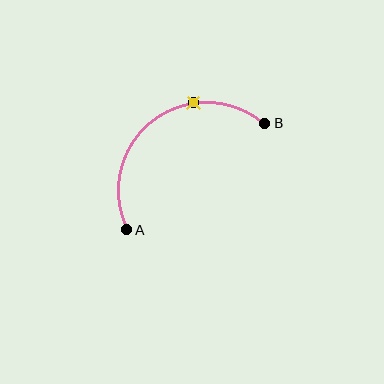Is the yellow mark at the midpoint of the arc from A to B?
No. The yellow mark lies on the arc but is closer to endpoint B. The arc midpoint would be at the point on the curve equidistant along the arc from both A and B.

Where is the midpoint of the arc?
The arc midpoint is the point on the curve farthest from the straight line joining A and B. It sits above and to the left of that line.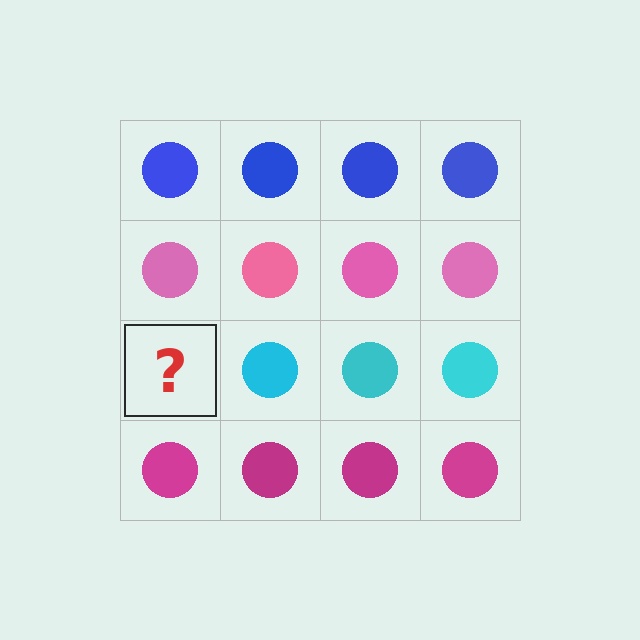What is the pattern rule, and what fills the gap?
The rule is that each row has a consistent color. The gap should be filled with a cyan circle.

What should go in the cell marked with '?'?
The missing cell should contain a cyan circle.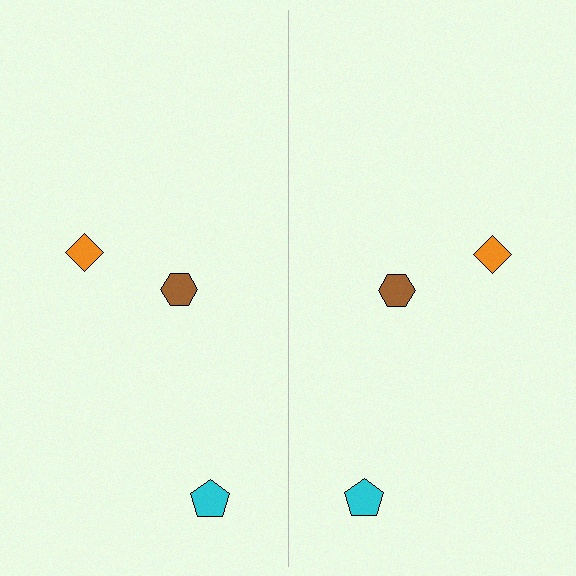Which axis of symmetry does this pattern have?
The pattern has a vertical axis of symmetry running through the center of the image.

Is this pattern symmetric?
Yes, this pattern has bilateral (reflection) symmetry.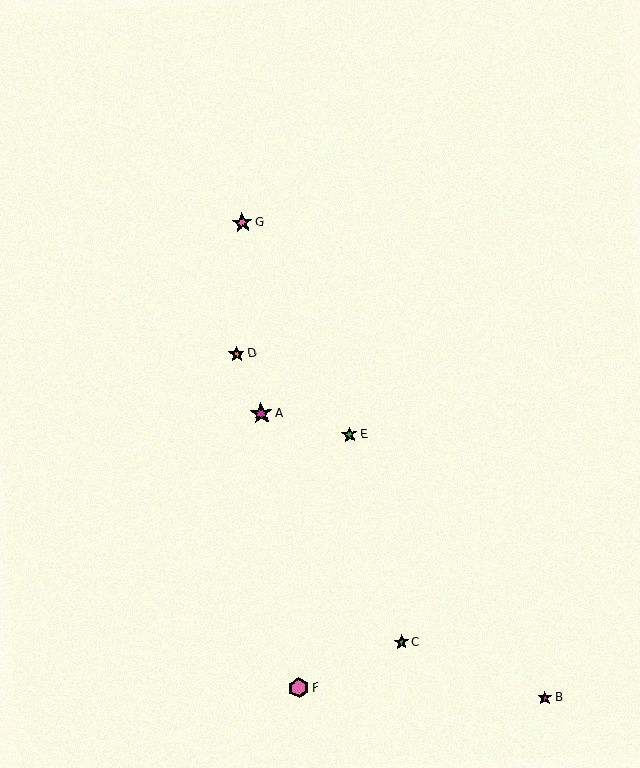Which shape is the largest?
The magenta star (labeled A) is the largest.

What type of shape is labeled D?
Shape D is an orange star.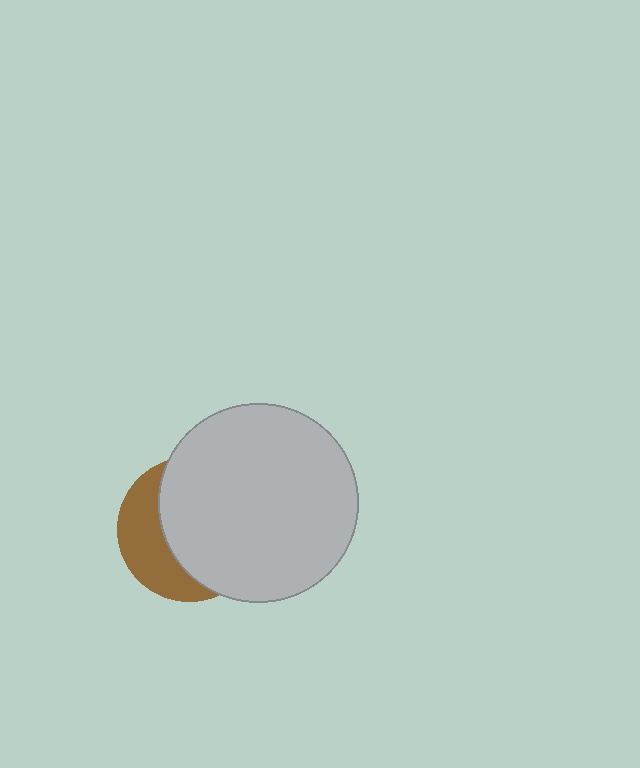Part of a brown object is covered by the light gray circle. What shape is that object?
It is a circle.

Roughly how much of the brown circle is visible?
A small part of it is visible (roughly 35%).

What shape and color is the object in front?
The object in front is a light gray circle.